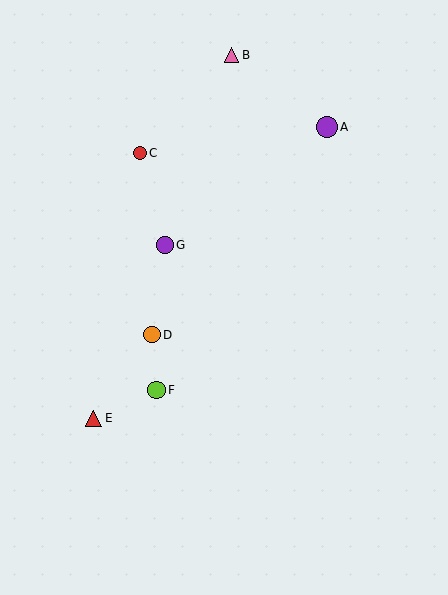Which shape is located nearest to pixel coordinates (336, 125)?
The purple circle (labeled A) at (327, 127) is nearest to that location.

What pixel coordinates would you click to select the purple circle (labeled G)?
Click at (165, 245) to select the purple circle G.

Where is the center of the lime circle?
The center of the lime circle is at (157, 390).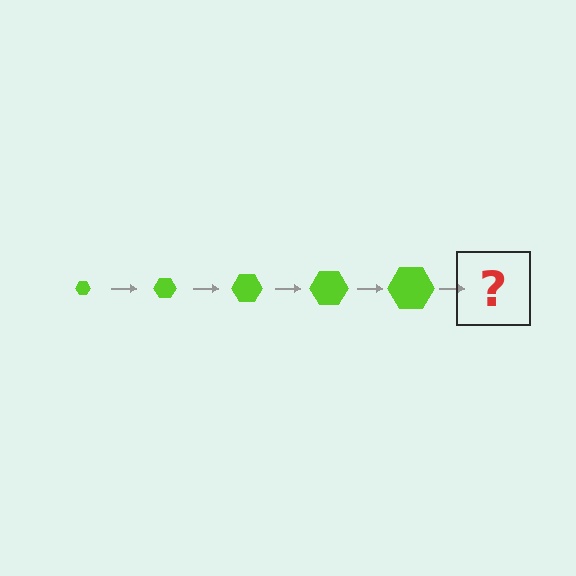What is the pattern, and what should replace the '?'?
The pattern is that the hexagon gets progressively larger each step. The '?' should be a lime hexagon, larger than the previous one.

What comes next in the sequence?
The next element should be a lime hexagon, larger than the previous one.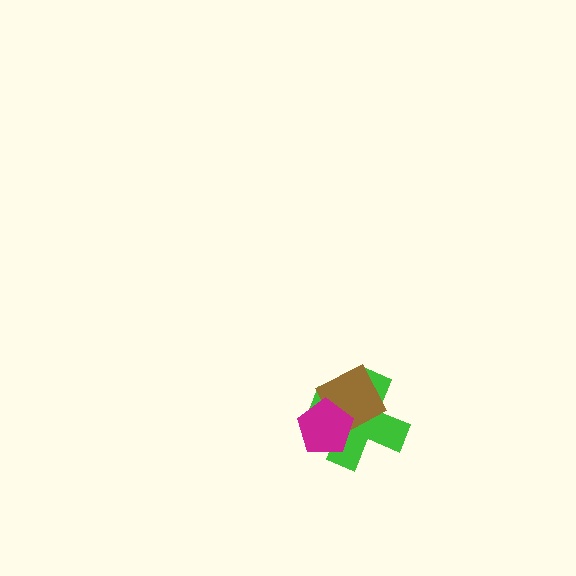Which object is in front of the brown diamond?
The magenta pentagon is in front of the brown diamond.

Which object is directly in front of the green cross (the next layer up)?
The brown diamond is directly in front of the green cross.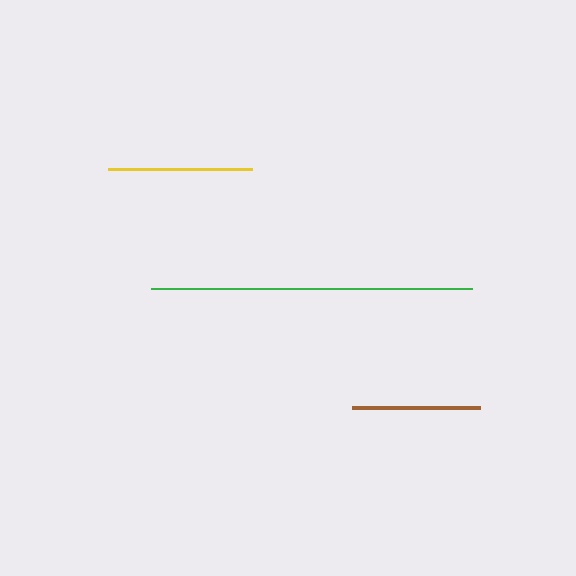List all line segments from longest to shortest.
From longest to shortest: green, yellow, brown.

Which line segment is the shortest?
The brown line is the shortest at approximately 127 pixels.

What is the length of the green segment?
The green segment is approximately 321 pixels long.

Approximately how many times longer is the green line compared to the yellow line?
The green line is approximately 2.2 times the length of the yellow line.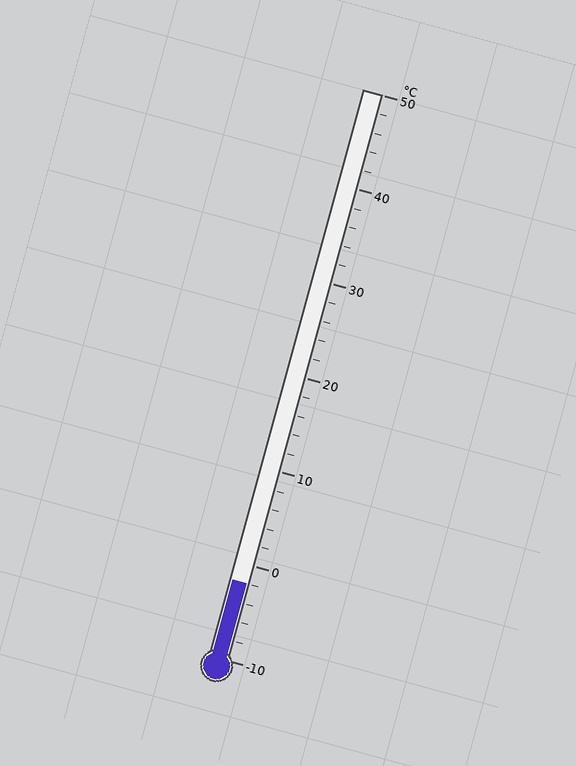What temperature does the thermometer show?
The thermometer shows approximately -2°C.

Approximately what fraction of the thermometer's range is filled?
The thermometer is filled to approximately 15% of its range.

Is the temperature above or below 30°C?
The temperature is below 30°C.